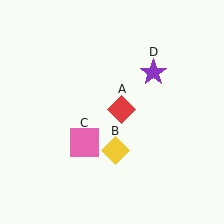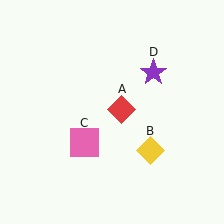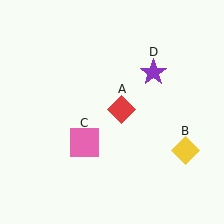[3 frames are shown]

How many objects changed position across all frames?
1 object changed position: yellow diamond (object B).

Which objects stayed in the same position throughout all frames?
Red diamond (object A) and pink square (object C) and purple star (object D) remained stationary.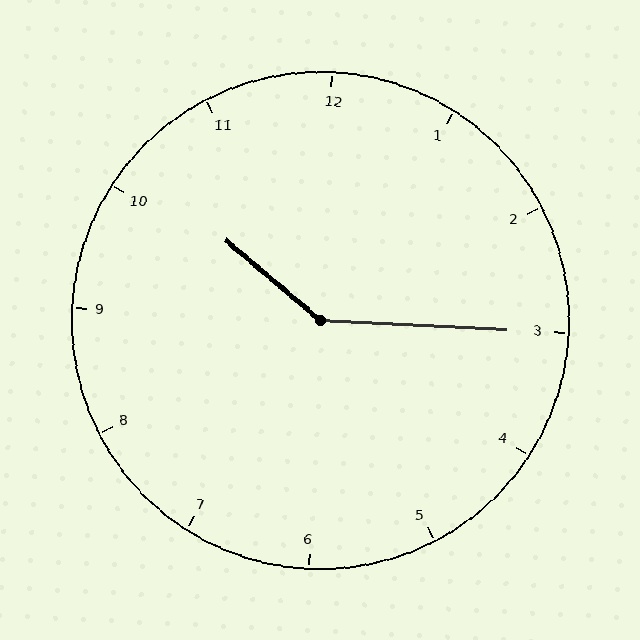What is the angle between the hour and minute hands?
Approximately 142 degrees.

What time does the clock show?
10:15.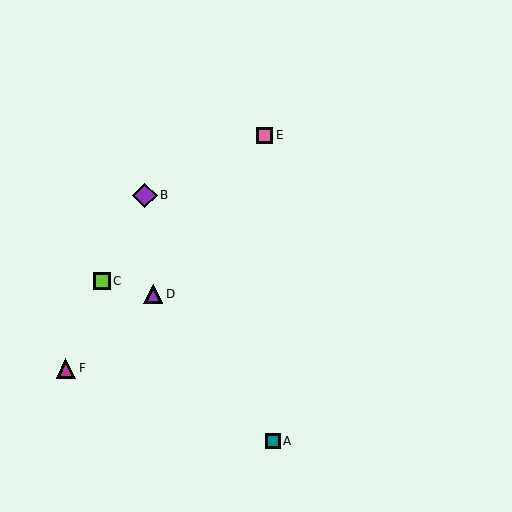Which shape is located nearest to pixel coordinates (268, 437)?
The teal square (labeled A) at (273, 441) is nearest to that location.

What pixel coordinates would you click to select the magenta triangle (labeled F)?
Click at (66, 368) to select the magenta triangle F.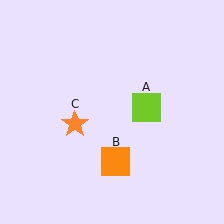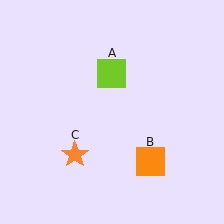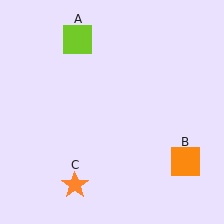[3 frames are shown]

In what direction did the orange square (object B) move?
The orange square (object B) moved right.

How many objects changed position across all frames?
3 objects changed position: lime square (object A), orange square (object B), orange star (object C).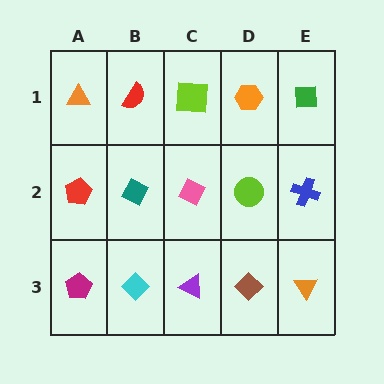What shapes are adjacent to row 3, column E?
A blue cross (row 2, column E), a brown diamond (row 3, column D).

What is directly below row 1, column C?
A pink diamond.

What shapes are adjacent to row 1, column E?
A blue cross (row 2, column E), an orange hexagon (row 1, column D).